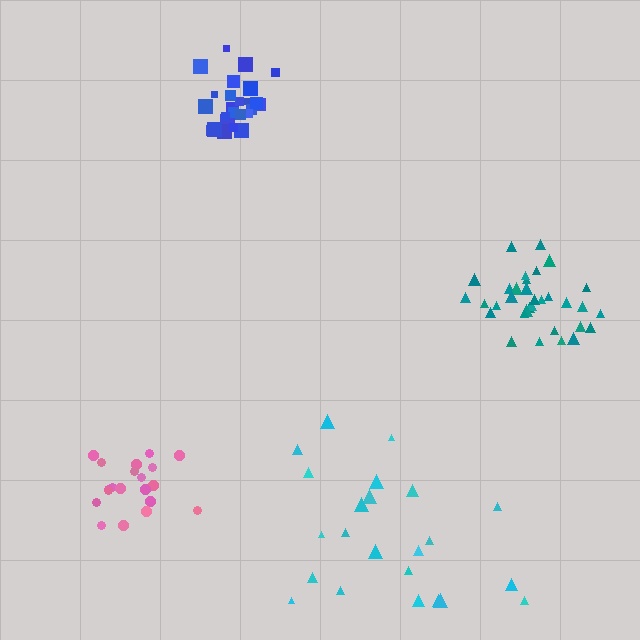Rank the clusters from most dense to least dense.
teal, blue, pink, cyan.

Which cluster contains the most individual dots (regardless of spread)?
Teal (33).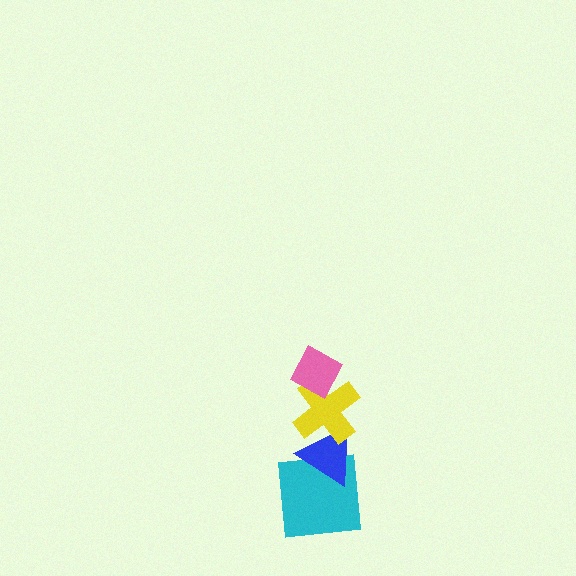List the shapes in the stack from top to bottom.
From top to bottom: the pink diamond, the yellow cross, the blue triangle, the cyan square.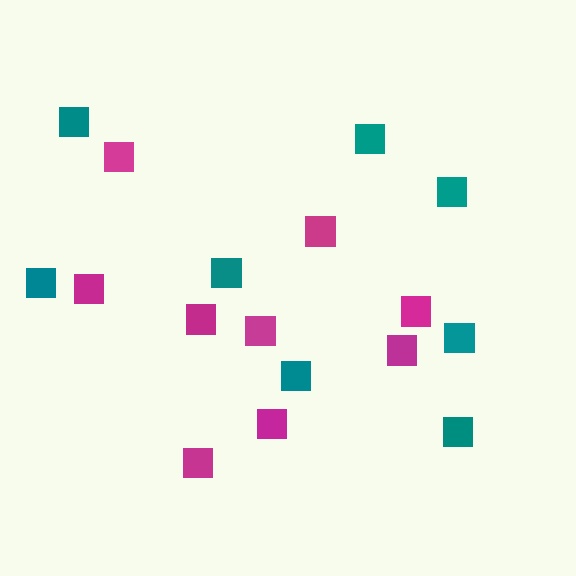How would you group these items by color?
There are 2 groups: one group of magenta squares (9) and one group of teal squares (8).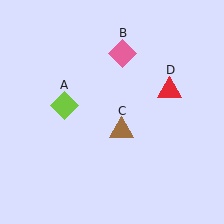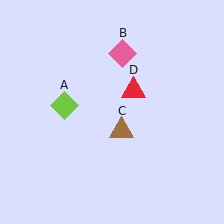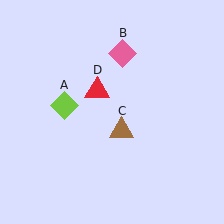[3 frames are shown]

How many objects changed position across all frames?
1 object changed position: red triangle (object D).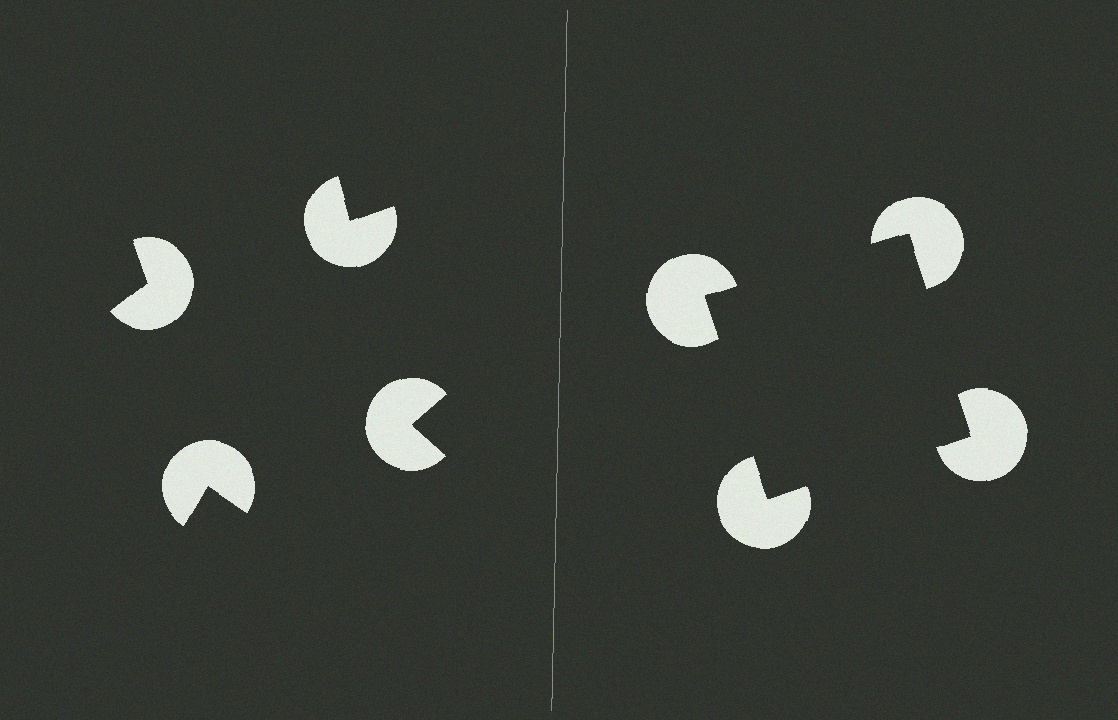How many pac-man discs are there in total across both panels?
8 — 4 on each side.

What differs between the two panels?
The pac-man discs are positioned identically on both sides; only the wedge orientations differ. On the right they align to a square; on the left they are misaligned.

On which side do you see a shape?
An illusory square appears on the right side. On the left side the wedge cuts are rotated, so no coherent shape forms.